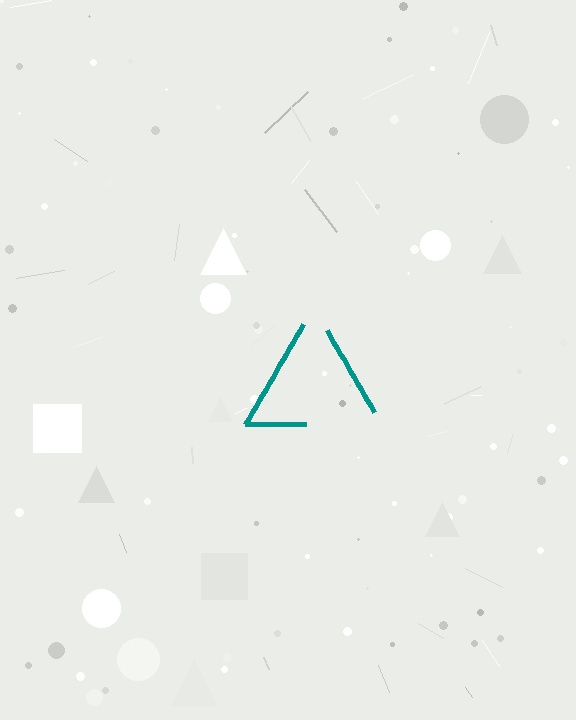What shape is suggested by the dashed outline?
The dashed outline suggests a triangle.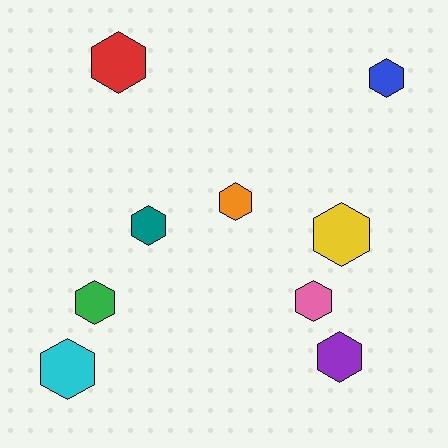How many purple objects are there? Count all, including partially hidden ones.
There is 1 purple object.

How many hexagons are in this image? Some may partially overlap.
There are 9 hexagons.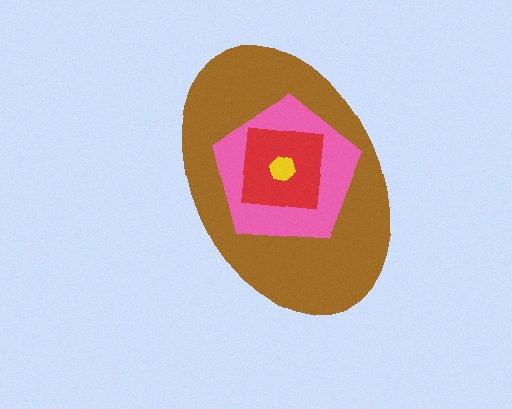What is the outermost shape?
The brown ellipse.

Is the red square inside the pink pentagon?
Yes.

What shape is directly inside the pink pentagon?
The red square.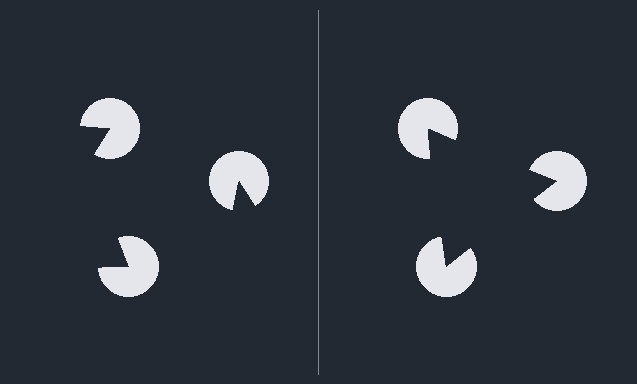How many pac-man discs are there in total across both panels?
6 — 3 on each side.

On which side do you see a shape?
An illusory triangle appears on the right side. On the left side the wedge cuts are rotated, so no coherent shape forms.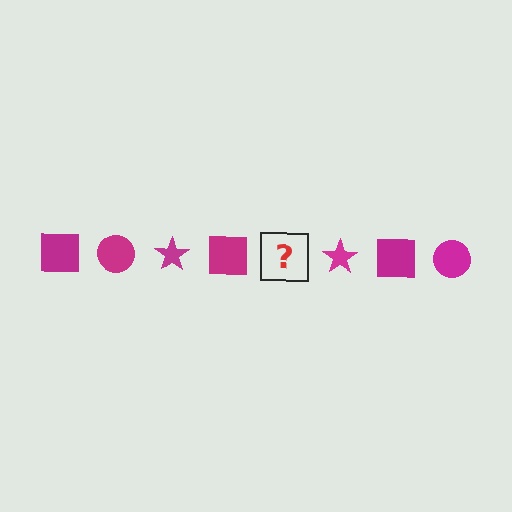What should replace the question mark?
The question mark should be replaced with a magenta circle.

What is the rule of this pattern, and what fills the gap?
The rule is that the pattern cycles through square, circle, star shapes in magenta. The gap should be filled with a magenta circle.